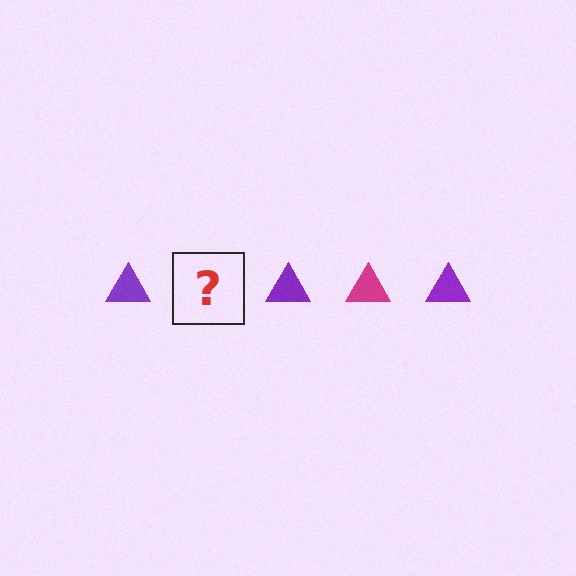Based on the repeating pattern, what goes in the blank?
The blank should be a magenta triangle.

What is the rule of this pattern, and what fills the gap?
The rule is that the pattern cycles through purple, magenta triangles. The gap should be filled with a magenta triangle.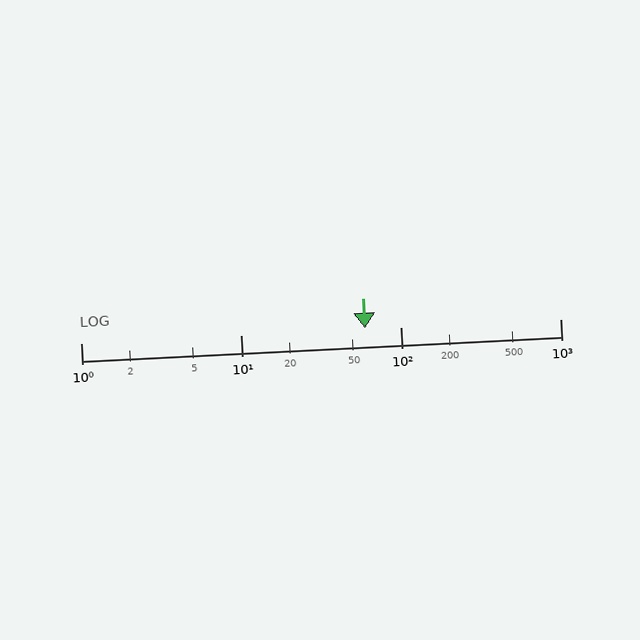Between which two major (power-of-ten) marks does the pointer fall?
The pointer is between 10 and 100.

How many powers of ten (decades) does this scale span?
The scale spans 3 decades, from 1 to 1000.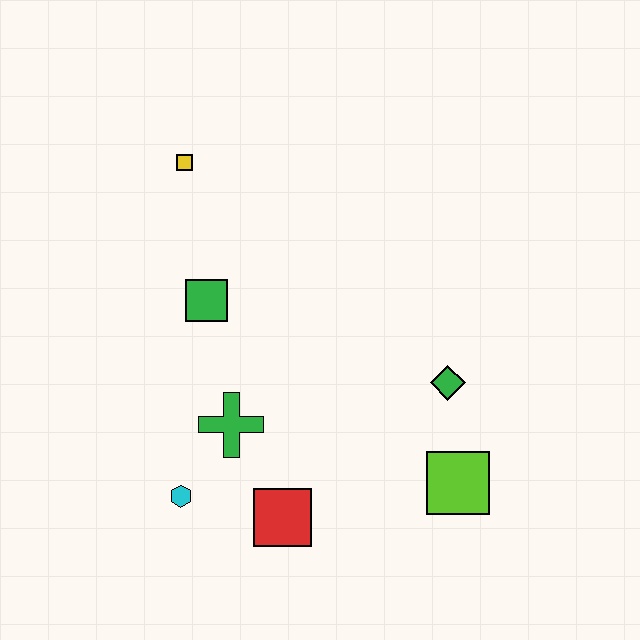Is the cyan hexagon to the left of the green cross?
Yes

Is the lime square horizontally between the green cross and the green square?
No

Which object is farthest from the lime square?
The yellow square is farthest from the lime square.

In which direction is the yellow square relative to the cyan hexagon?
The yellow square is above the cyan hexagon.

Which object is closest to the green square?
The green cross is closest to the green square.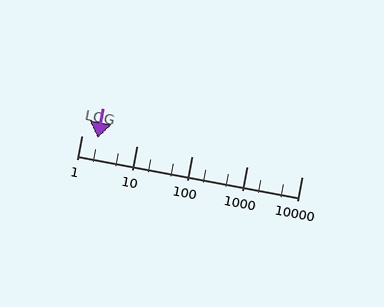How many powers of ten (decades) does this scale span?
The scale spans 4 decades, from 1 to 10000.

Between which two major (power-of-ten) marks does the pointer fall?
The pointer is between 1 and 10.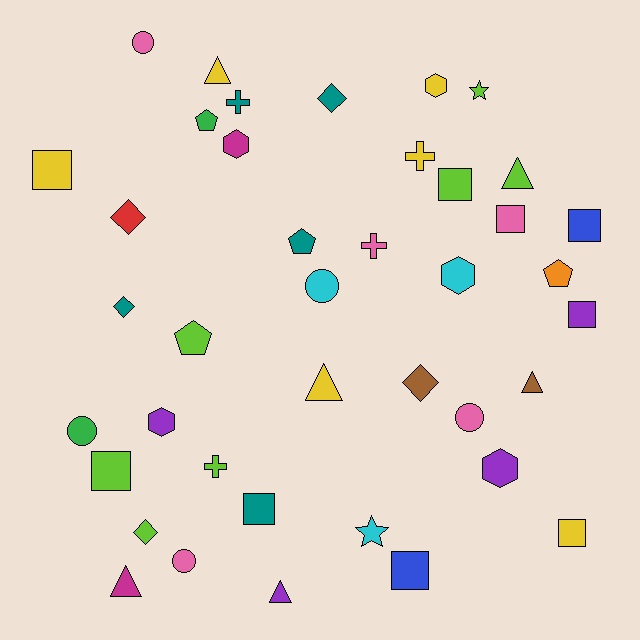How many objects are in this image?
There are 40 objects.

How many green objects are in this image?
There are 2 green objects.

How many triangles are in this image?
There are 6 triangles.